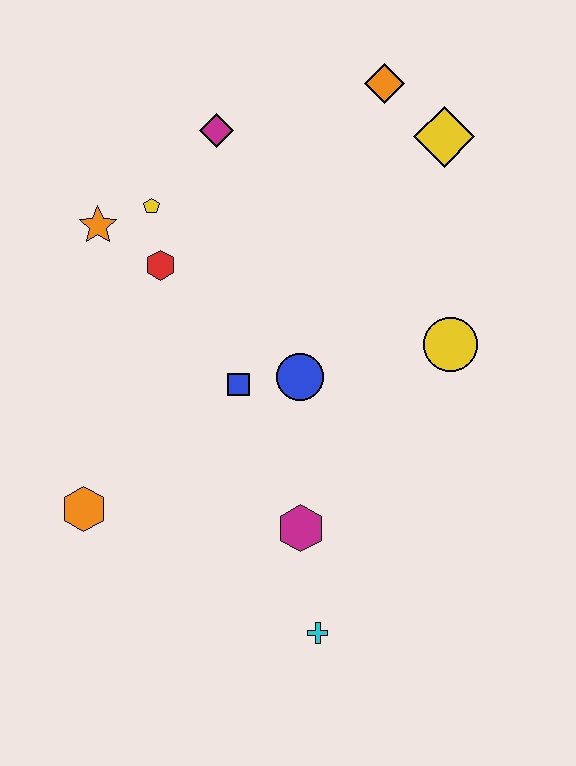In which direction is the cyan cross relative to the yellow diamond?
The cyan cross is below the yellow diamond.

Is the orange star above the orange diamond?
No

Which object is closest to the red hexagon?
The yellow pentagon is closest to the red hexagon.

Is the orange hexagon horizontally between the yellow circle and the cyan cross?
No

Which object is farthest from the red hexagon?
The cyan cross is farthest from the red hexagon.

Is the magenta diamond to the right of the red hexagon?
Yes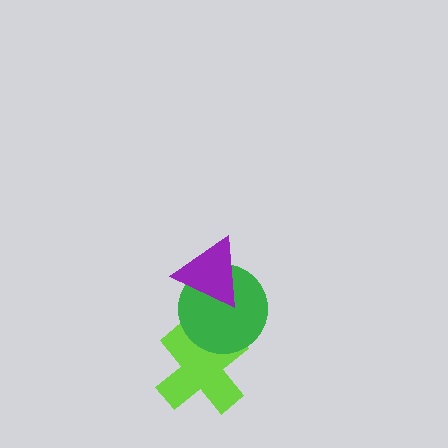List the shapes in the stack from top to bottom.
From top to bottom: the purple triangle, the green circle, the lime cross.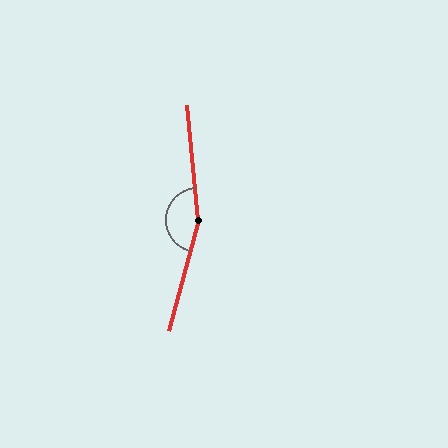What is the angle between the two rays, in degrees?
Approximately 159 degrees.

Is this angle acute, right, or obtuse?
It is obtuse.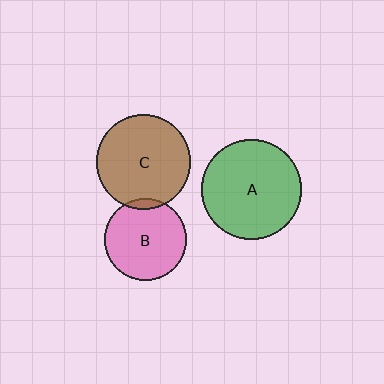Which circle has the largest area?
Circle A (green).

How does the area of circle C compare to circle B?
Approximately 1.3 times.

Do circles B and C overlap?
Yes.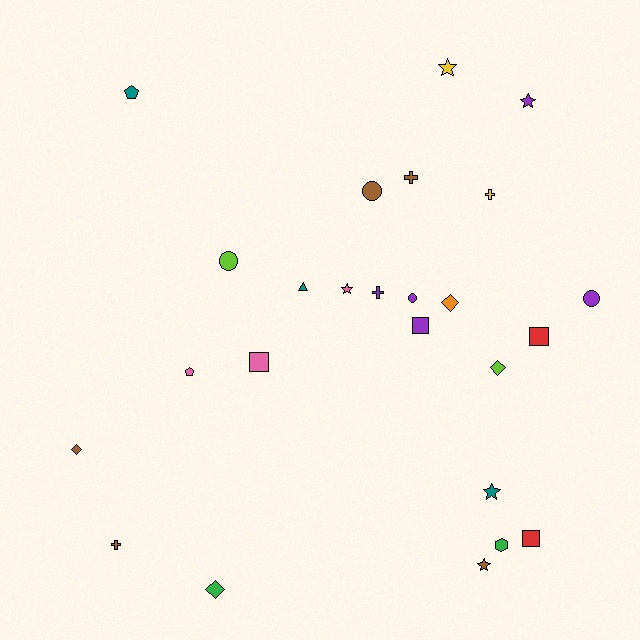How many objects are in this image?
There are 25 objects.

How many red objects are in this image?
There are 2 red objects.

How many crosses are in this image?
There are 4 crosses.